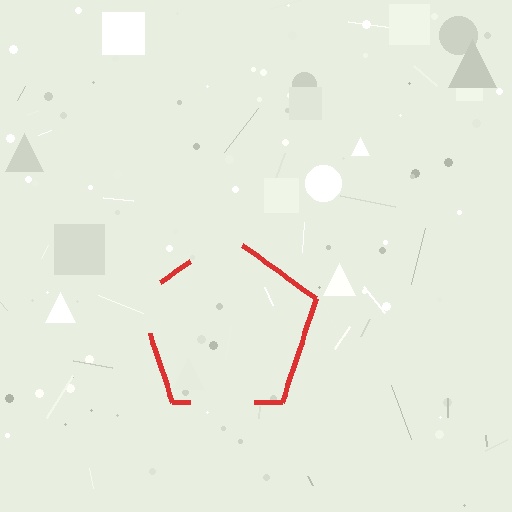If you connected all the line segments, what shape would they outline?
They would outline a pentagon.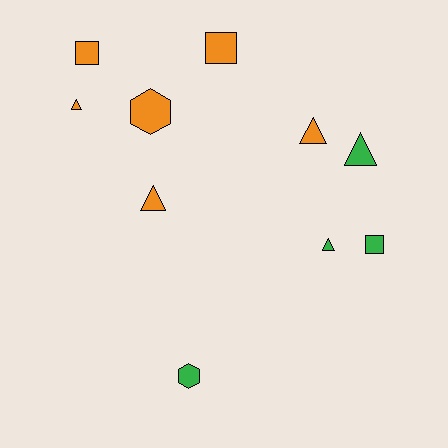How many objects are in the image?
There are 10 objects.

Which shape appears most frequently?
Triangle, with 5 objects.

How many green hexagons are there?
There is 1 green hexagon.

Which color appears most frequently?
Orange, with 6 objects.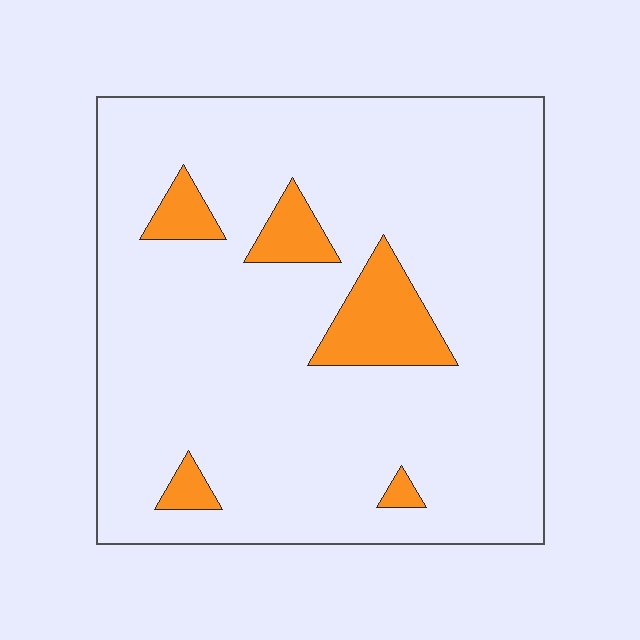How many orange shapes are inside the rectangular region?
5.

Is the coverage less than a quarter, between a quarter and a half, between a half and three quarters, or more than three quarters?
Less than a quarter.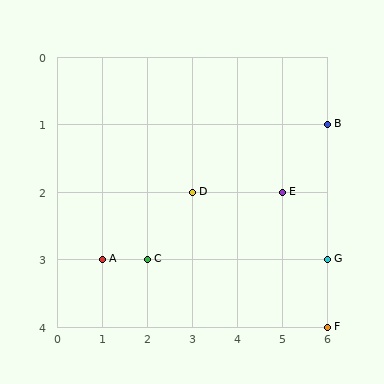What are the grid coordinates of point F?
Point F is at grid coordinates (6, 4).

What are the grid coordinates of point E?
Point E is at grid coordinates (5, 2).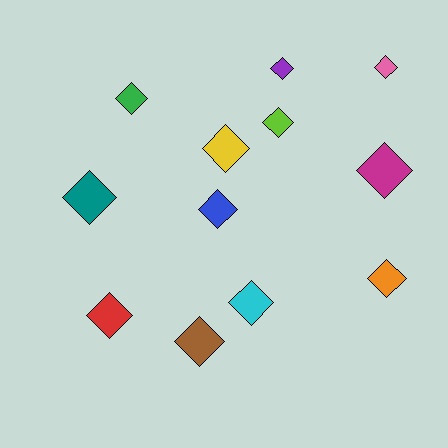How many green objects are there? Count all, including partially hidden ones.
There is 1 green object.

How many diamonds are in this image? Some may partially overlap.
There are 12 diamonds.